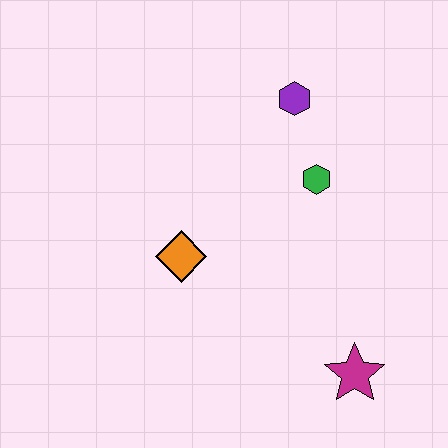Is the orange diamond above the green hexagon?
No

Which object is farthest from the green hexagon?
The magenta star is farthest from the green hexagon.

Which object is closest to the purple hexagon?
The green hexagon is closest to the purple hexagon.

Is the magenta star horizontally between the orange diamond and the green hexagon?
No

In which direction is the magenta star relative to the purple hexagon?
The magenta star is below the purple hexagon.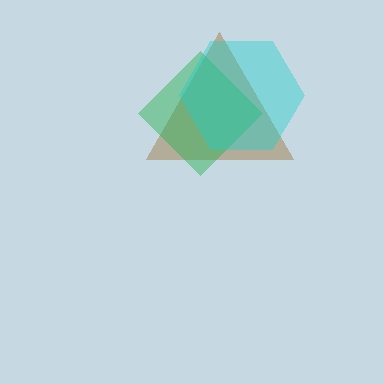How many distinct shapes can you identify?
There are 3 distinct shapes: a brown triangle, a green diamond, a cyan hexagon.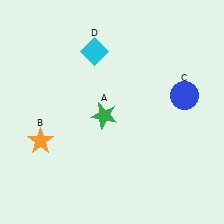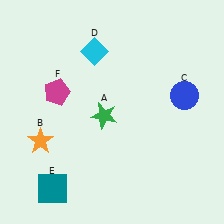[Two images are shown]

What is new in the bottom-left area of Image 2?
A teal square (E) was added in the bottom-left area of Image 2.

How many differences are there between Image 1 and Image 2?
There are 2 differences between the two images.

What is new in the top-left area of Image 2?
A magenta pentagon (F) was added in the top-left area of Image 2.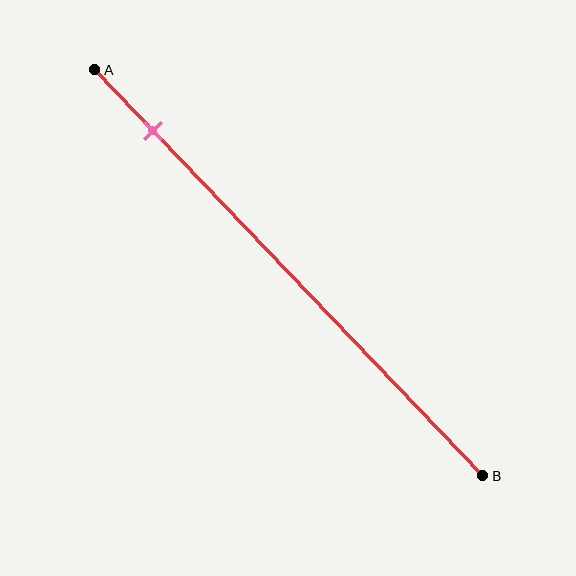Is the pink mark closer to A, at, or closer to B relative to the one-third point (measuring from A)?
The pink mark is closer to point A than the one-third point of segment AB.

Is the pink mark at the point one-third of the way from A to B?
No, the mark is at about 15% from A, not at the 33% one-third point.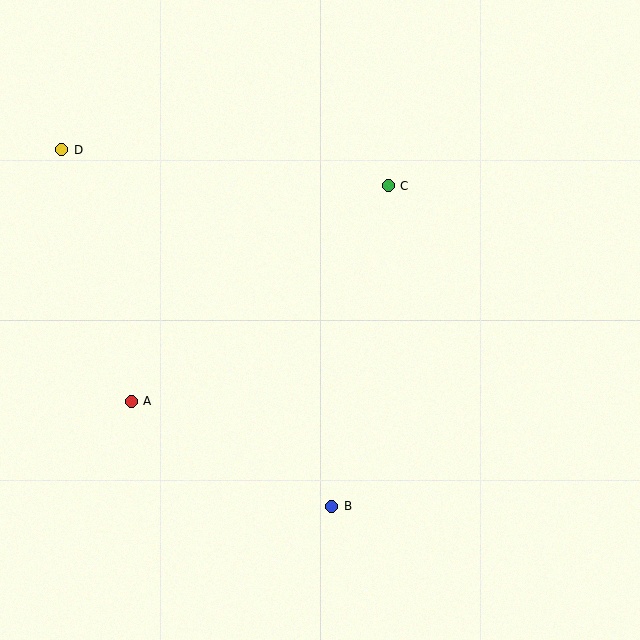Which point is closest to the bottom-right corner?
Point B is closest to the bottom-right corner.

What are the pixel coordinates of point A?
Point A is at (131, 401).